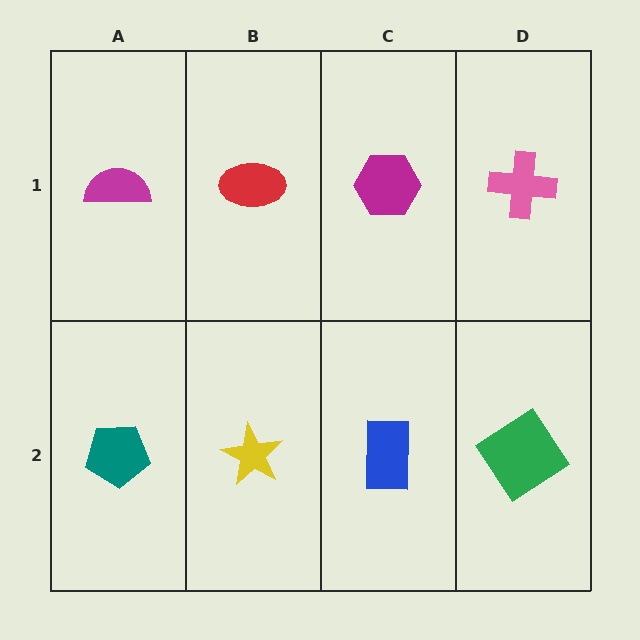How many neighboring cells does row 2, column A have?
2.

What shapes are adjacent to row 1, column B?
A yellow star (row 2, column B), a magenta semicircle (row 1, column A), a magenta hexagon (row 1, column C).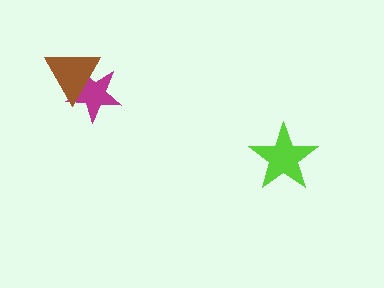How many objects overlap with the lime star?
0 objects overlap with the lime star.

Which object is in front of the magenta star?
The brown triangle is in front of the magenta star.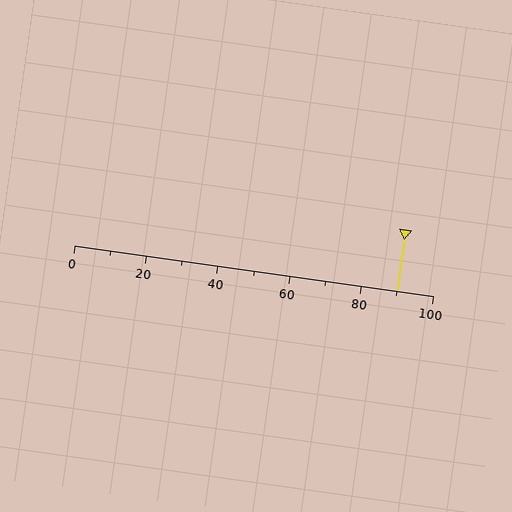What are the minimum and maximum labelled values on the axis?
The axis runs from 0 to 100.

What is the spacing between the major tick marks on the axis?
The major ticks are spaced 20 apart.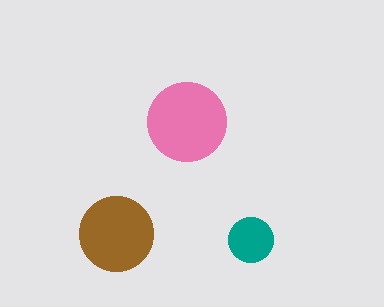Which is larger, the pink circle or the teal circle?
The pink one.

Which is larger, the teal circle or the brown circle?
The brown one.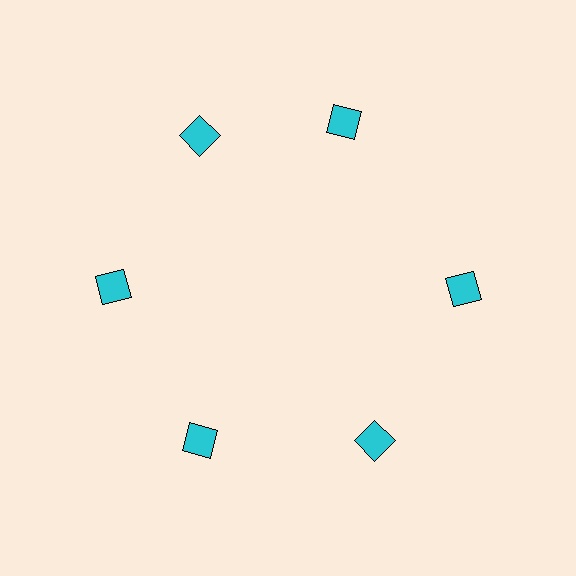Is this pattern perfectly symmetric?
No. The 6 cyan squares are arranged in a ring, but one element near the 1 o'clock position is rotated out of alignment along the ring, breaking the 6-fold rotational symmetry.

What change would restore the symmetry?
The symmetry would be restored by rotating it back into even spacing with its neighbors so that all 6 squares sit at equal angles and equal distance from the center.